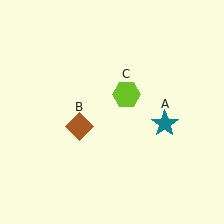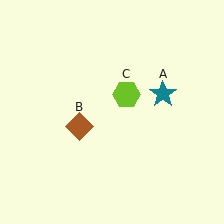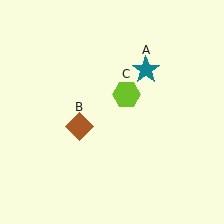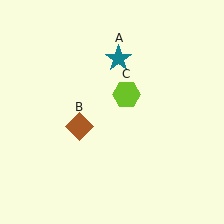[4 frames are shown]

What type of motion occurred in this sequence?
The teal star (object A) rotated counterclockwise around the center of the scene.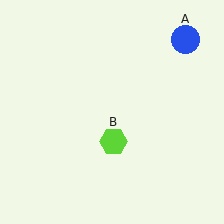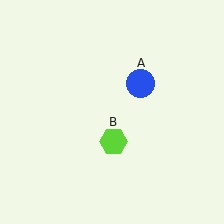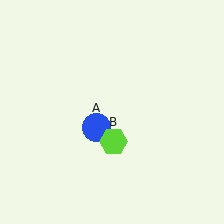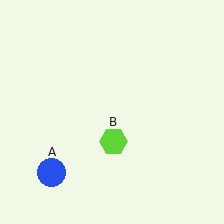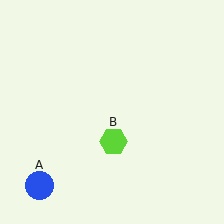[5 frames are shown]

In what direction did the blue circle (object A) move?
The blue circle (object A) moved down and to the left.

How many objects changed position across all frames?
1 object changed position: blue circle (object A).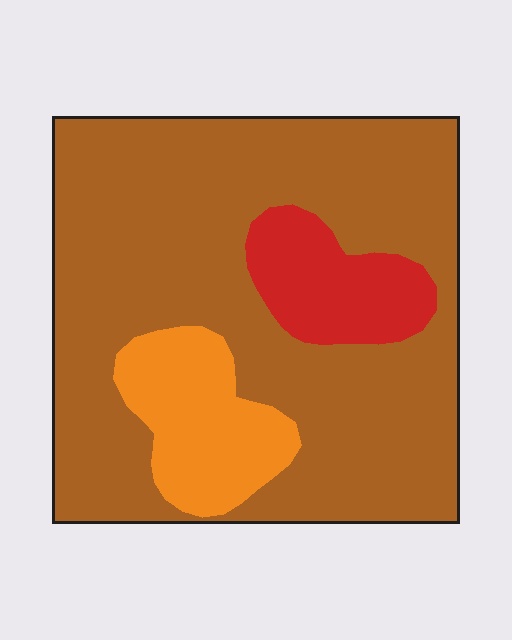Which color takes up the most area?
Brown, at roughly 75%.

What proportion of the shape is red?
Red covers 11% of the shape.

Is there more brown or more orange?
Brown.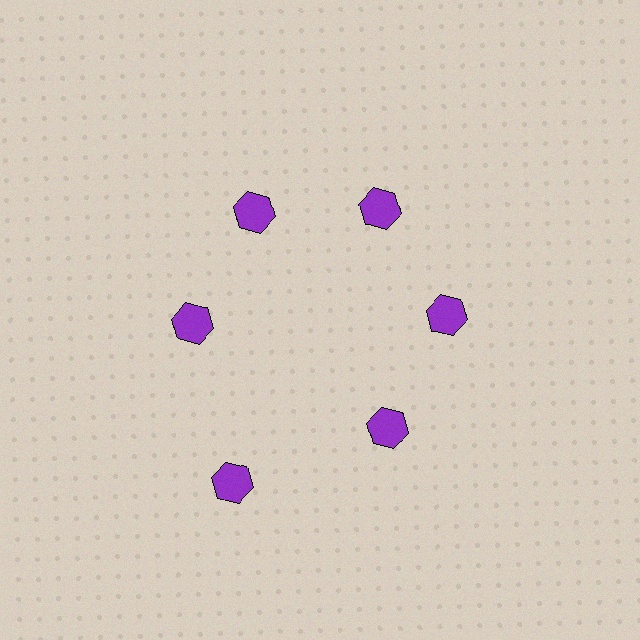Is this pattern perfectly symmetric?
No. The 6 purple hexagons are arranged in a ring, but one element near the 7 o'clock position is pushed outward from the center, breaking the 6-fold rotational symmetry.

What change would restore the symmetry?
The symmetry would be restored by moving it inward, back onto the ring so that all 6 hexagons sit at equal angles and equal distance from the center.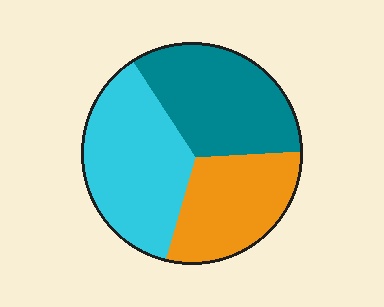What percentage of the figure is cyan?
Cyan takes up about three eighths (3/8) of the figure.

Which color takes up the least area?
Orange, at roughly 30%.